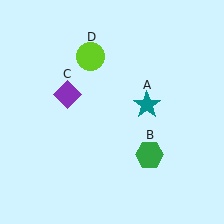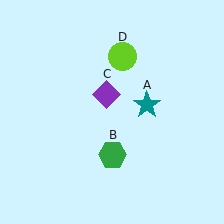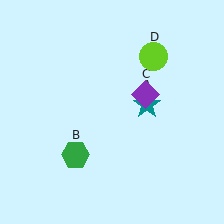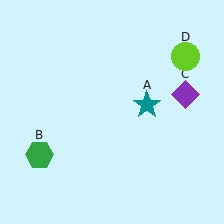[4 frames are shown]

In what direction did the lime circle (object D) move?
The lime circle (object D) moved right.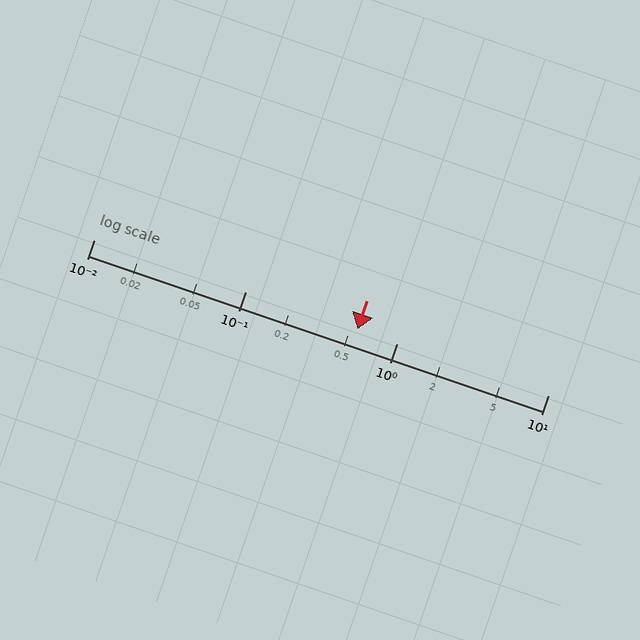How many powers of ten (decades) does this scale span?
The scale spans 3 decades, from 0.01 to 10.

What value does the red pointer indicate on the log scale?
The pointer indicates approximately 0.55.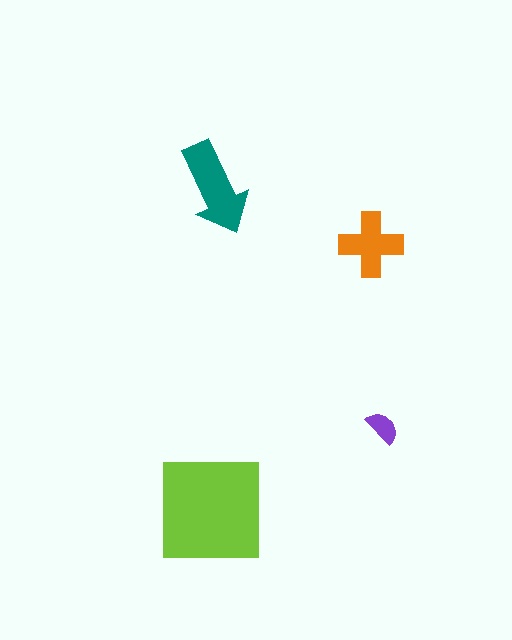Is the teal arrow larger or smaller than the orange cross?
Larger.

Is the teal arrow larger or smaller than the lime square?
Smaller.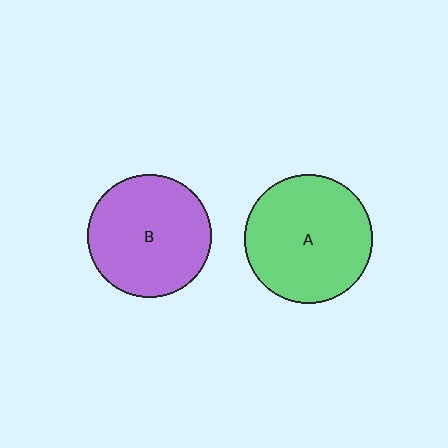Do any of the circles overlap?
No, none of the circles overlap.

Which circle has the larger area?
Circle A (green).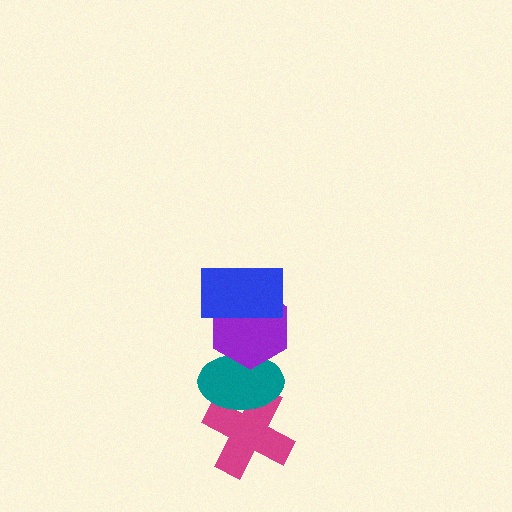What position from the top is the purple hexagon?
The purple hexagon is 2nd from the top.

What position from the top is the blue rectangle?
The blue rectangle is 1st from the top.